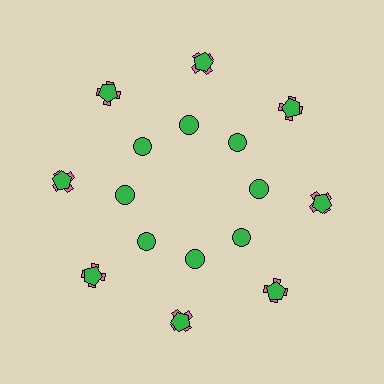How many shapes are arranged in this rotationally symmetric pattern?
There are 24 shapes, arranged in 8 groups of 3.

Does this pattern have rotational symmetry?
Yes, this pattern has 8-fold rotational symmetry. It looks the same after rotating 45 degrees around the center.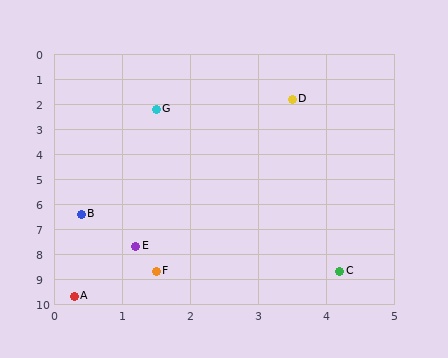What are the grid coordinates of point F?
Point F is at approximately (1.5, 8.7).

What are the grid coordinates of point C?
Point C is at approximately (4.2, 8.7).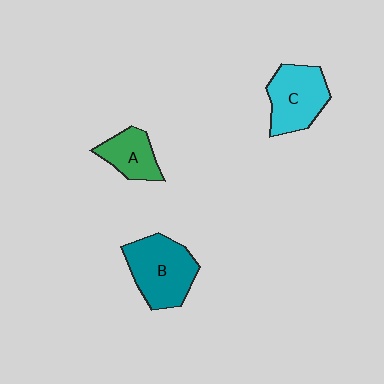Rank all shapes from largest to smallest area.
From largest to smallest: B (teal), C (cyan), A (green).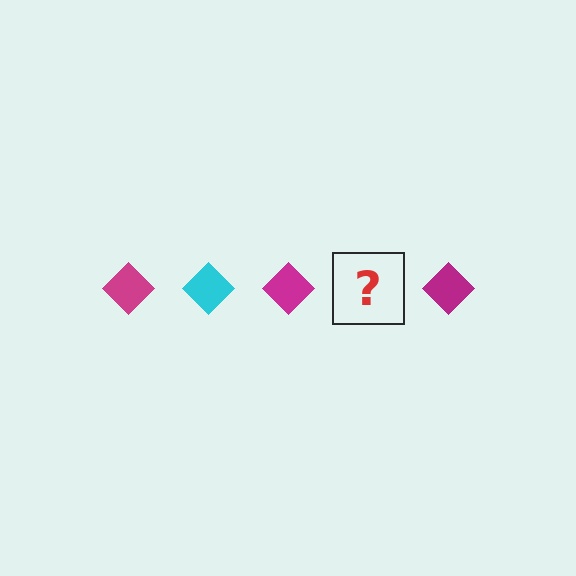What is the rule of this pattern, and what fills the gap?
The rule is that the pattern cycles through magenta, cyan diamonds. The gap should be filled with a cyan diamond.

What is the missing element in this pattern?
The missing element is a cyan diamond.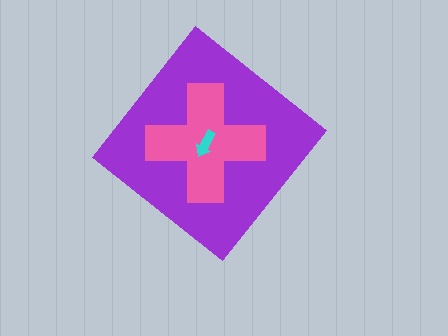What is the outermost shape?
The purple diamond.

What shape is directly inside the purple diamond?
The pink cross.